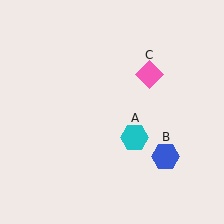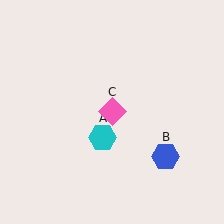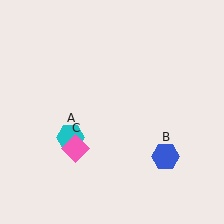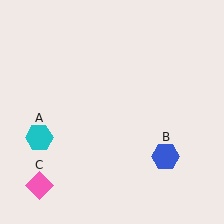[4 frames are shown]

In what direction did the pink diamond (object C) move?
The pink diamond (object C) moved down and to the left.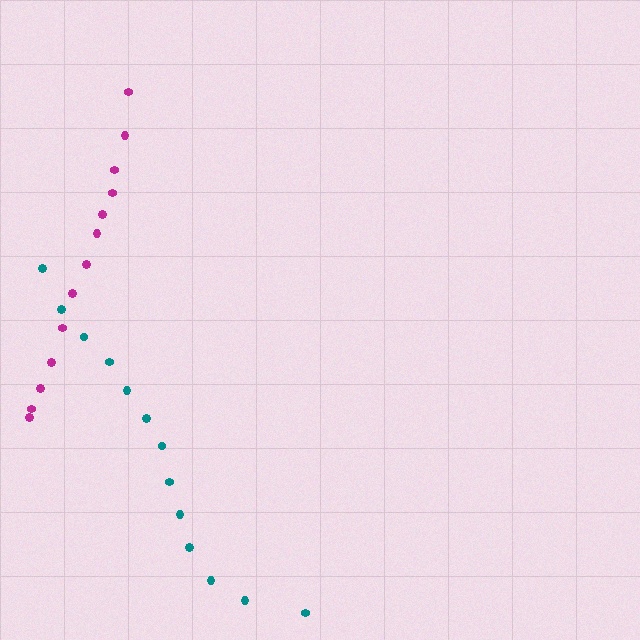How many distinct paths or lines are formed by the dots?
There are 2 distinct paths.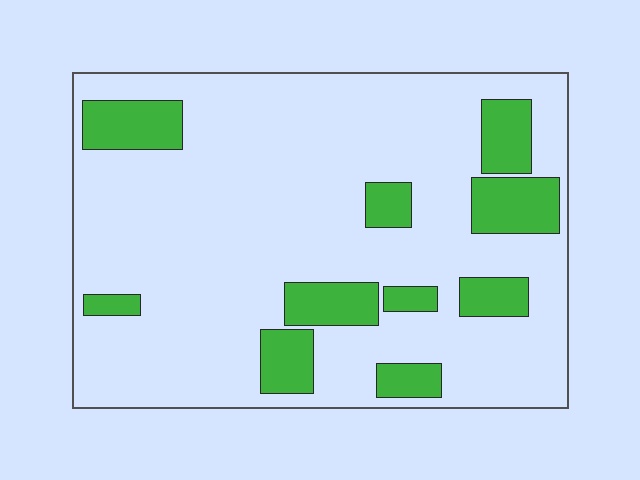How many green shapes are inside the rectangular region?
10.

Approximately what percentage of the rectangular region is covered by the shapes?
Approximately 20%.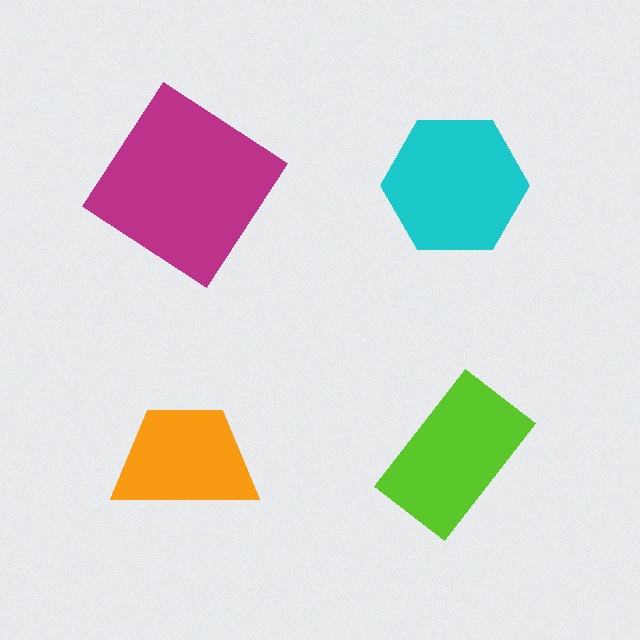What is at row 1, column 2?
A cyan hexagon.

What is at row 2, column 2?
A lime rectangle.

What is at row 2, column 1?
An orange trapezoid.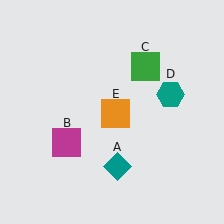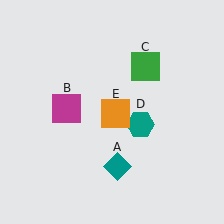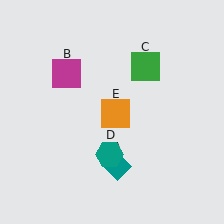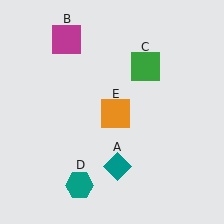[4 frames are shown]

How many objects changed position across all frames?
2 objects changed position: magenta square (object B), teal hexagon (object D).